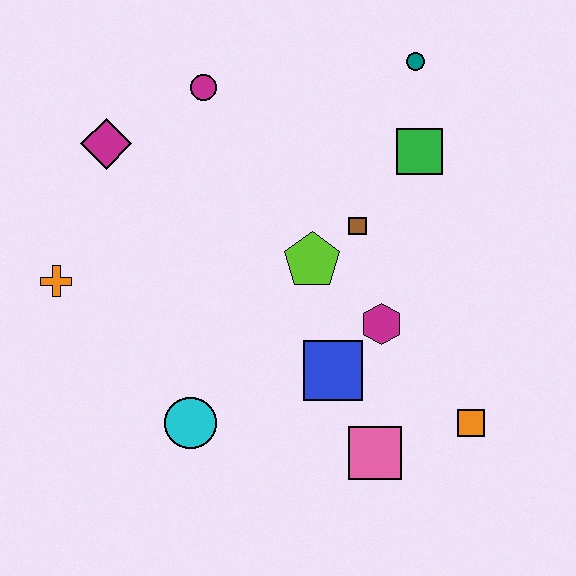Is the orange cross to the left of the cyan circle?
Yes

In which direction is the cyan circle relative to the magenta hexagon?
The cyan circle is to the left of the magenta hexagon.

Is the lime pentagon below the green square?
Yes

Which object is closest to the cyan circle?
The blue square is closest to the cyan circle.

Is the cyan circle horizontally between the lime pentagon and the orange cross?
Yes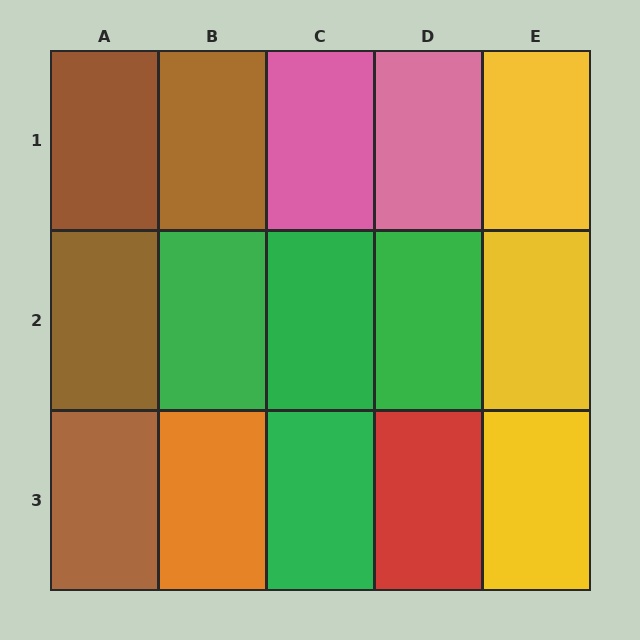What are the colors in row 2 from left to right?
Brown, green, green, green, yellow.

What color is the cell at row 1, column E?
Yellow.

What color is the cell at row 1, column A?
Brown.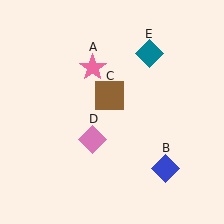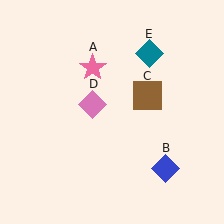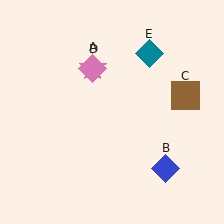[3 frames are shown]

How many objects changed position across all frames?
2 objects changed position: brown square (object C), pink diamond (object D).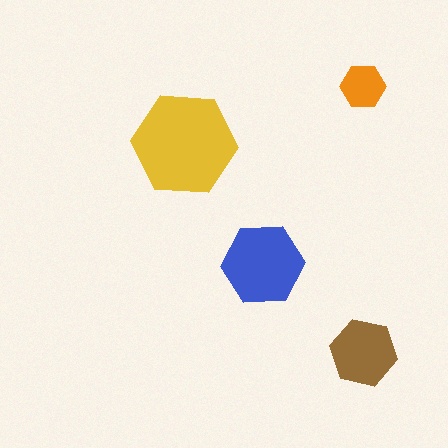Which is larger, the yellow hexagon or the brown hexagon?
The yellow one.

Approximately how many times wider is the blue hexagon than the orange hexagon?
About 2 times wider.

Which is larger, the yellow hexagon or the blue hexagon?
The yellow one.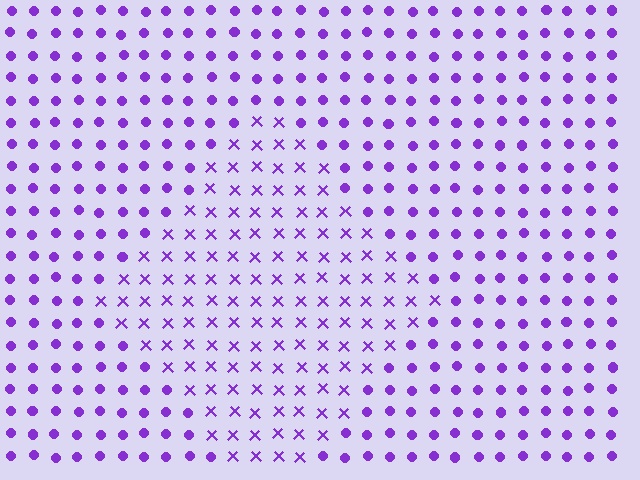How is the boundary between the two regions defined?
The boundary is defined by a change in element shape: X marks inside vs. circles outside. All elements share the same color and spacing.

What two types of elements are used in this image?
The image uses X marks inside the diamond region and circles outside it.